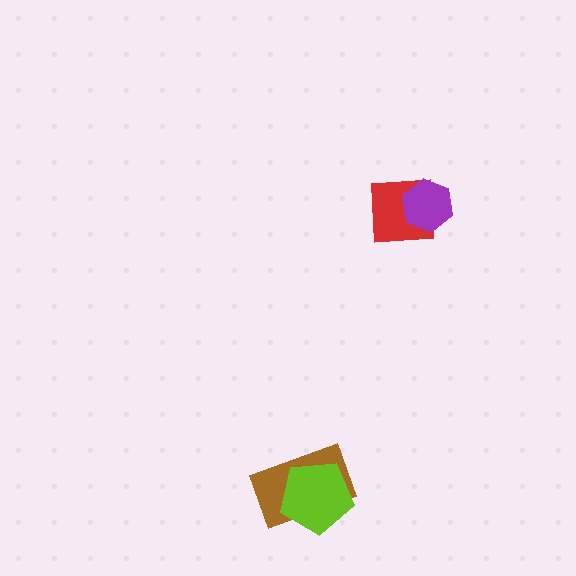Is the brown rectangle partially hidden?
Yes, it is partially covered by another shape.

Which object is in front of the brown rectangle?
The lime pentagon is in front of the brown rectangle.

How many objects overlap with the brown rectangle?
1 object overlaps with the brown rectangle.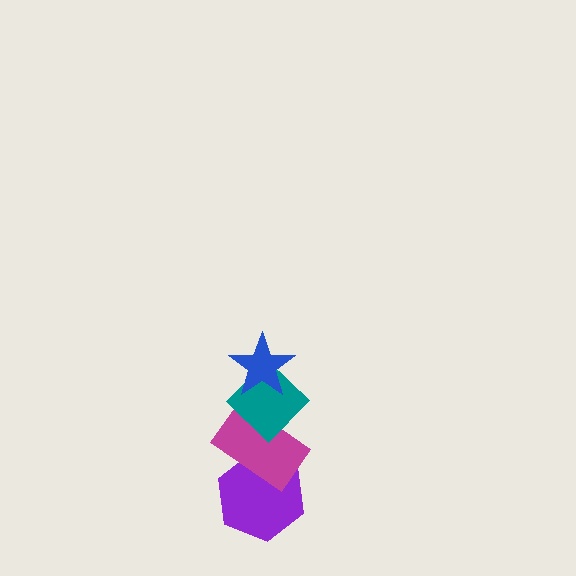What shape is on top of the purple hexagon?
The magenta rectangle is on top of the purple hexagon.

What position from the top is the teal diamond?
The teal diamond is 2nd from the top.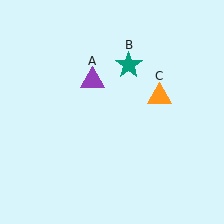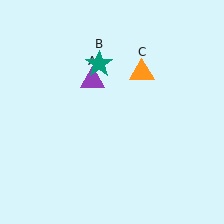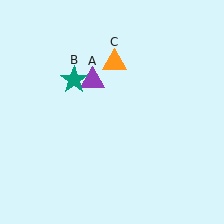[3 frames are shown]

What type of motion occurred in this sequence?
The teal star (object B), orange triangle (object C) rotated counterclockwise around the center of the scene.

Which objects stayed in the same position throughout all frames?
Purple triangle (object A) remained stationary.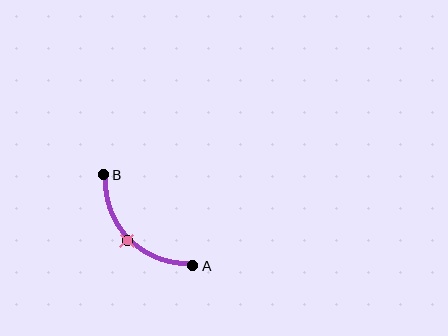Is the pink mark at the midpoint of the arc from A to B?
Yes. The pink mark lies on the arc at equal arc-length from both A and B — it is the arc midpoint.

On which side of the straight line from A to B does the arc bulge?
The arc bulges below and to the left of the straight line connecting A and B.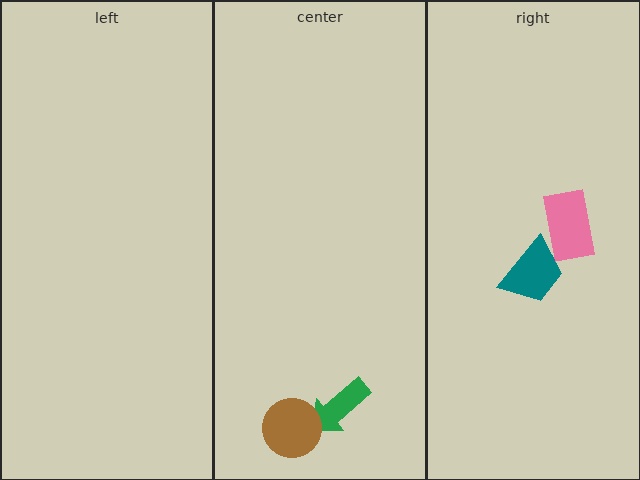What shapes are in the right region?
The teal trapezoid, the pink rectangle.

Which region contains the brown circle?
The center region.